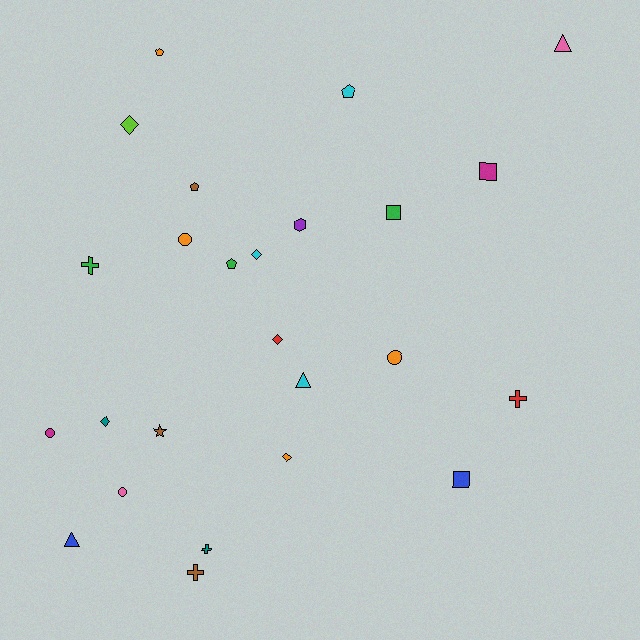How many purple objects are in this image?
There is 1 purple object.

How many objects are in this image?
There are 25 objects.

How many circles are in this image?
There are 4 circles.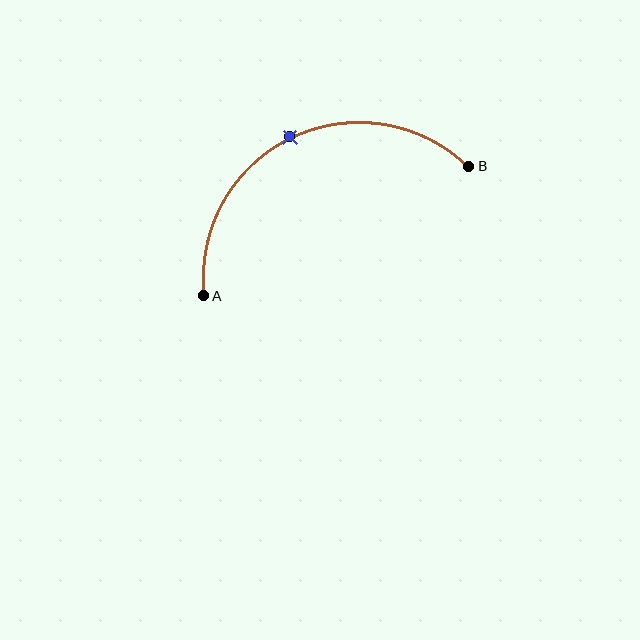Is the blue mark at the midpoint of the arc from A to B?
Yes. The blue mark lies on the arc at equal arc-length from both A and B — it is the arc midpoint.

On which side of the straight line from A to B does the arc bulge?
The arc bulges above the straight line connecting A and B.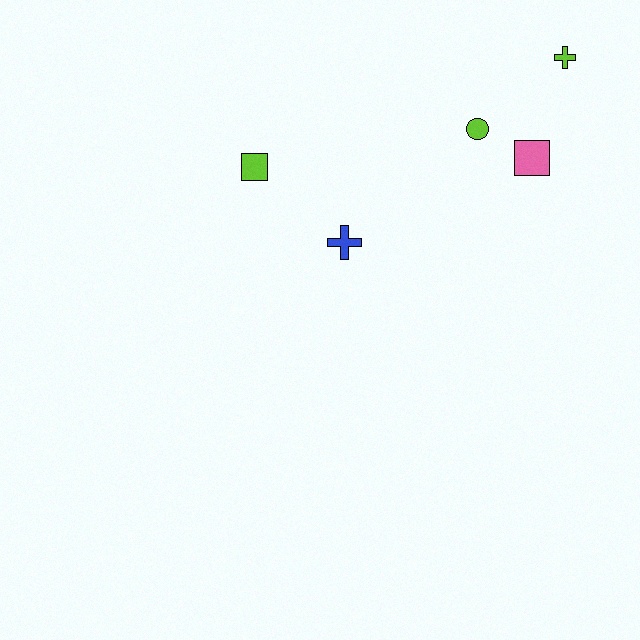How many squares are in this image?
There are 2 squares.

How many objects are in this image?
There are 5 objects.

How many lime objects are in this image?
There are 3 lime objects.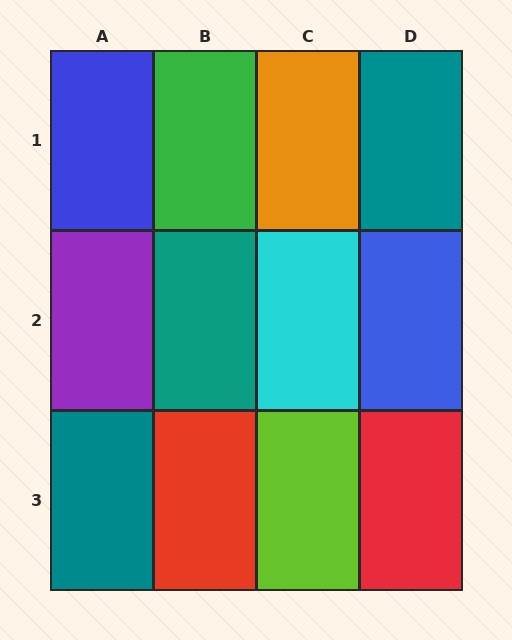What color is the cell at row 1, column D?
Teal.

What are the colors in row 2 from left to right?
Purple, teal, cyan, blue.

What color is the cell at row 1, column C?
Orange.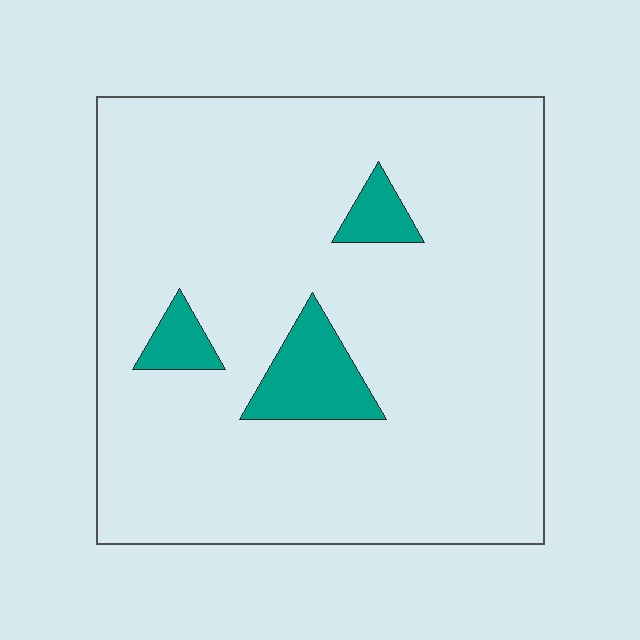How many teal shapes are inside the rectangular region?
3.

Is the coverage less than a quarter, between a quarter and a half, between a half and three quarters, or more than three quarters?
Less than a quarter.